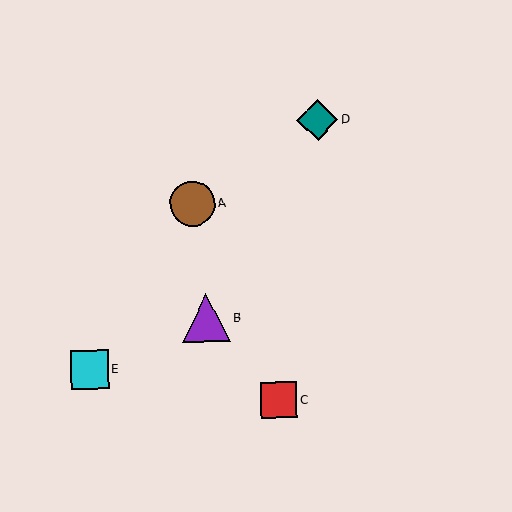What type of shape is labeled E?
Shape E is a cyan square.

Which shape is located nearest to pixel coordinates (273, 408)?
The red square (labeled C) at (279, 400) is nearest to that location.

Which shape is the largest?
The purple triangle (labeled B) is the largest.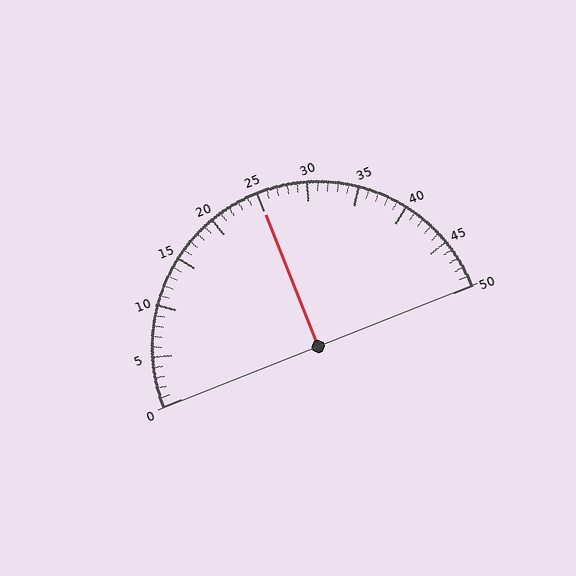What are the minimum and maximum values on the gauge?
The gauge ranges from 0 to 50.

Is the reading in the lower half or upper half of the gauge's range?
The reading is in the upper half of the range (0 to 50).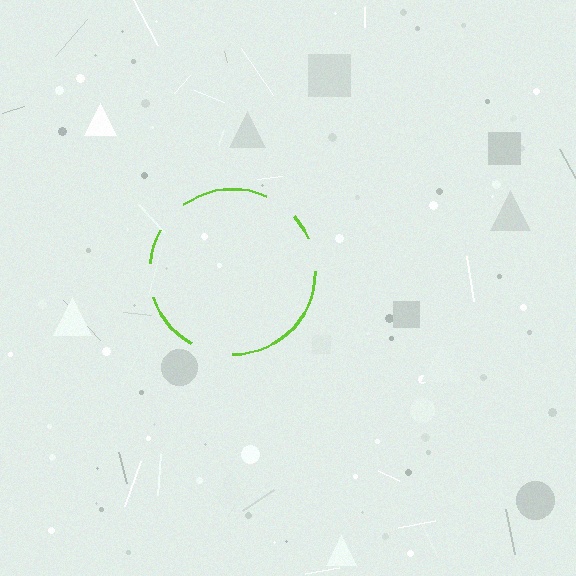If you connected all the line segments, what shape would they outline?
They would outline a circle.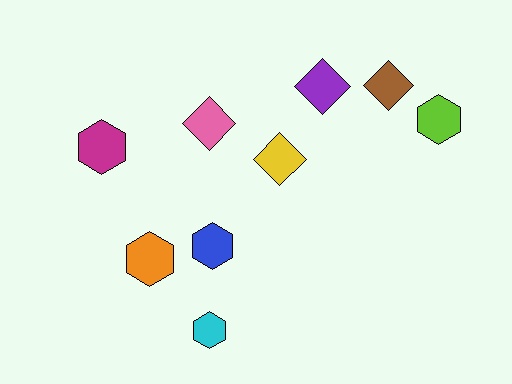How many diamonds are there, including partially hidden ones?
There are 4 diamonds.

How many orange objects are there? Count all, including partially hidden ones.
There is 1 orange object.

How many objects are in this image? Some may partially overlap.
There are 9 objects.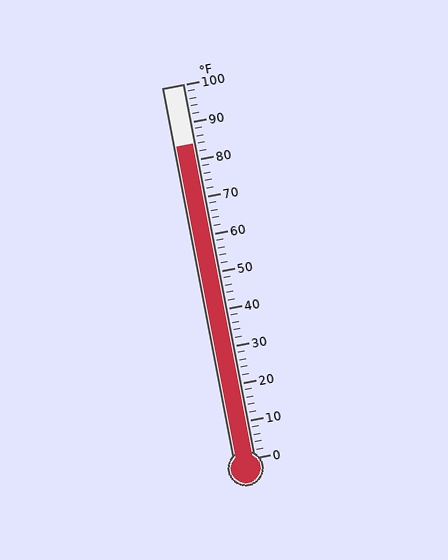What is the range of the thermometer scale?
The thermometer scale ranges from 0°F to 100°F.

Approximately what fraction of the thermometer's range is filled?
The thermometer is filled to approximately 85% of its range.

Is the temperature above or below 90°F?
The temperature is below 90°F.